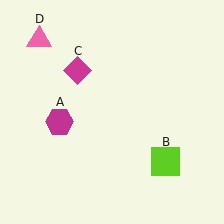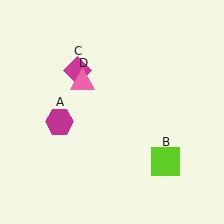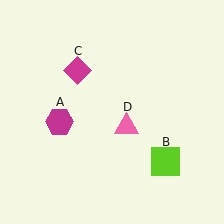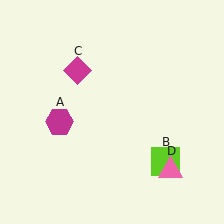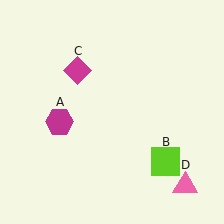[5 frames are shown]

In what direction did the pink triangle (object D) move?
The pink triangle (object D) moved down and to the right.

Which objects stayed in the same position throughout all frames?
Magenta hexagon (object A) and lime square (object B) and magenta diamond (object C) remained stationary.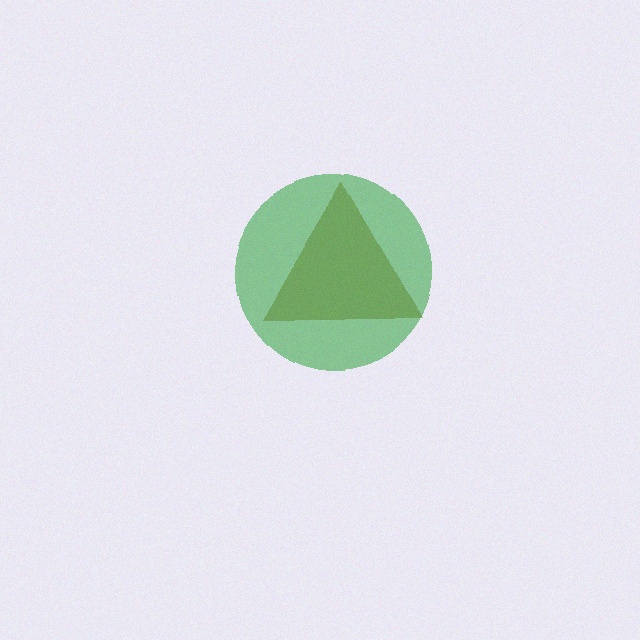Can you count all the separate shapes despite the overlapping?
Yes, there are 2 separate shapes.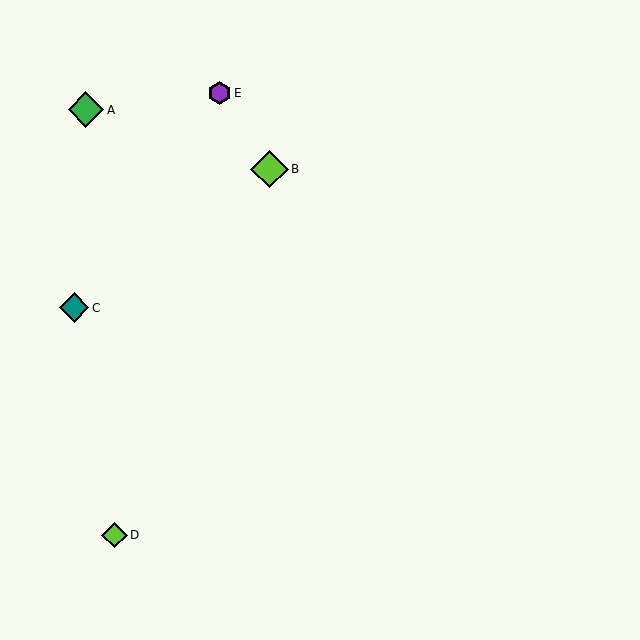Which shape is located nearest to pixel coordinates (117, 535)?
The lime diamond (labeled D) at (115, 535) is nearest to that location.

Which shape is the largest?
The lime diamond (labeled B) is the largest.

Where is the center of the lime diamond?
The center of the lime diamond is at (115, 535).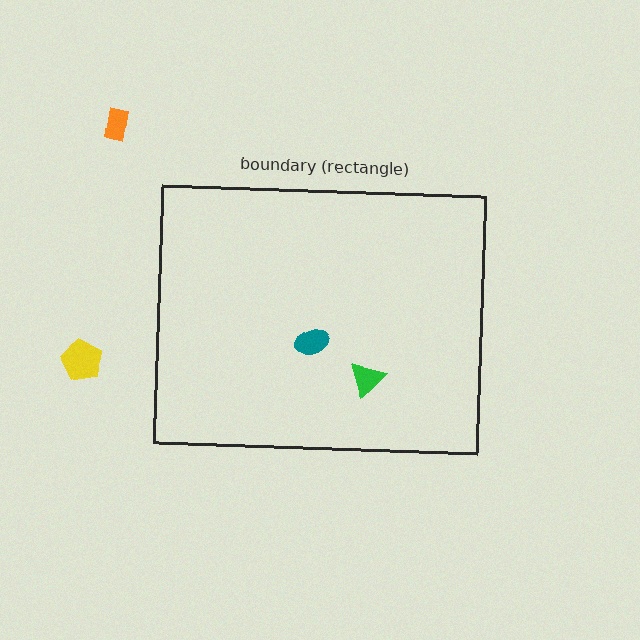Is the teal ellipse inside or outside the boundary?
Inside.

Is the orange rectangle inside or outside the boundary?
Outside.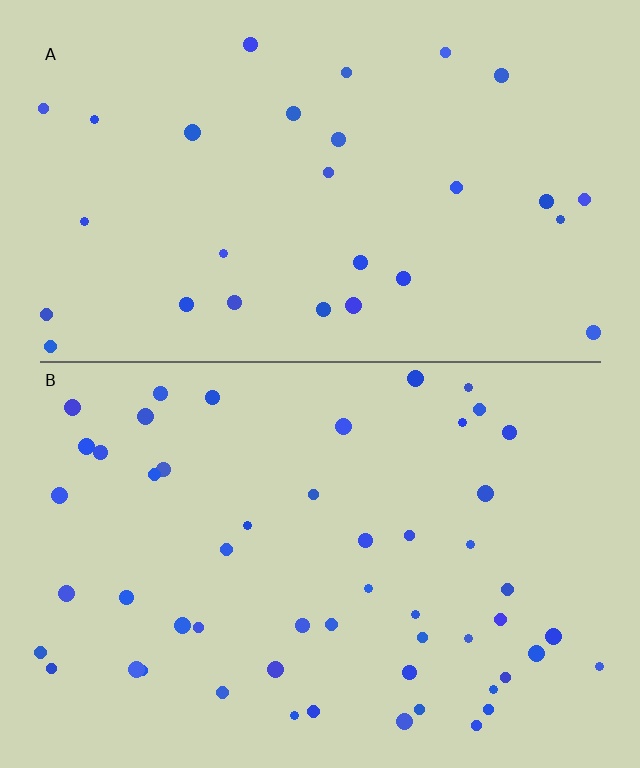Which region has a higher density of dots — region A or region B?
B (the bottom).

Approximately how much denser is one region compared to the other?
Approximately 1.7× — region B over region A.